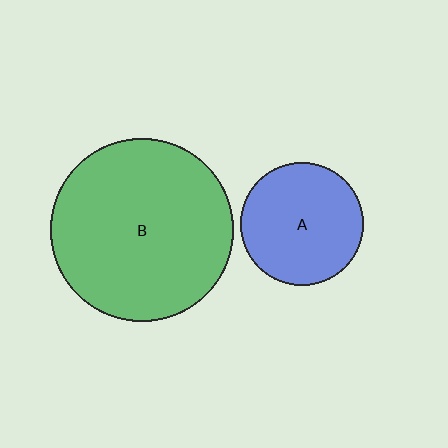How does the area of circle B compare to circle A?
Approximately 2.2 times.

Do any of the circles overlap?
No, none of the circles overlap.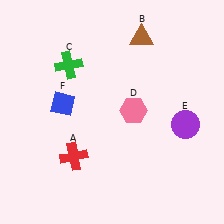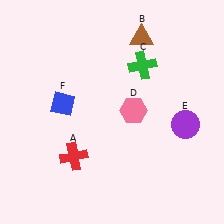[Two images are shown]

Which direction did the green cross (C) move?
The green cross (C) moved right.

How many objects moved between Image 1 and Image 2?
1 object moved between the two images.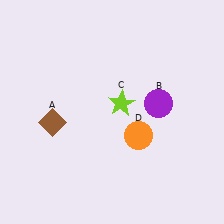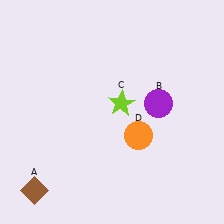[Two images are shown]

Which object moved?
The brown diamond (A) moved down.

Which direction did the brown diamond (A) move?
The brown diamond (A) moved down.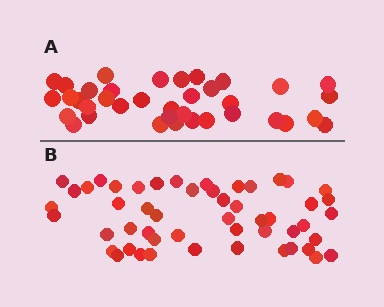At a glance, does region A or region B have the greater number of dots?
Region B (the bottom region) has more dots.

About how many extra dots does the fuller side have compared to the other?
Region B has approximately 15 more dots than region A.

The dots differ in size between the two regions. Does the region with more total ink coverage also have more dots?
No. Region A has more total ink coverage because its dots are larger, but region B actually contains more individual dots. Total area can be misleading — the number of items is what matters here.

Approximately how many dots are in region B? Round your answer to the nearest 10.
About 50 dots. (The exact count is 51, which rounds to 50.)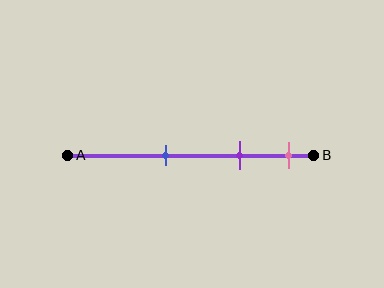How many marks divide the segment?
There are 3 marks dividing the segment.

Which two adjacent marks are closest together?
The purple and pink marks are the closest adjacent pair.